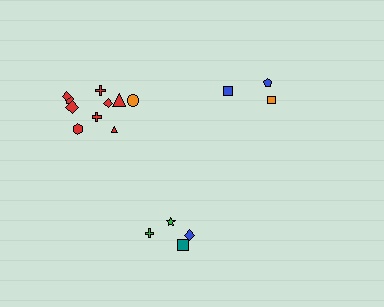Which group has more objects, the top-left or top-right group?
The top-left group.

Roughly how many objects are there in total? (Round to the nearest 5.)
Roughly 15 objects in total.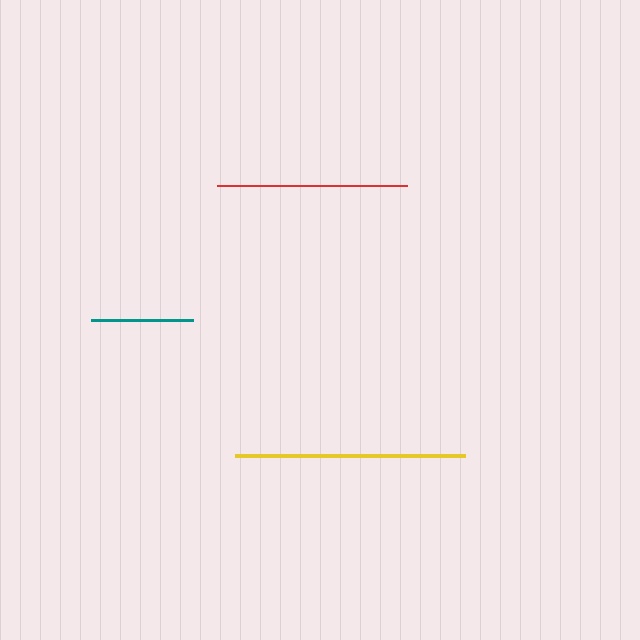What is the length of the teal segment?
The teal segment is approximately 102 pixels long.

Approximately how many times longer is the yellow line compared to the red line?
The yellow line is approximately 1.2 times the length of the red line.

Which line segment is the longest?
The yellow line is the longest at approximately 230 pixels.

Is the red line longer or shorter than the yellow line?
The yellow line is longer than the red line.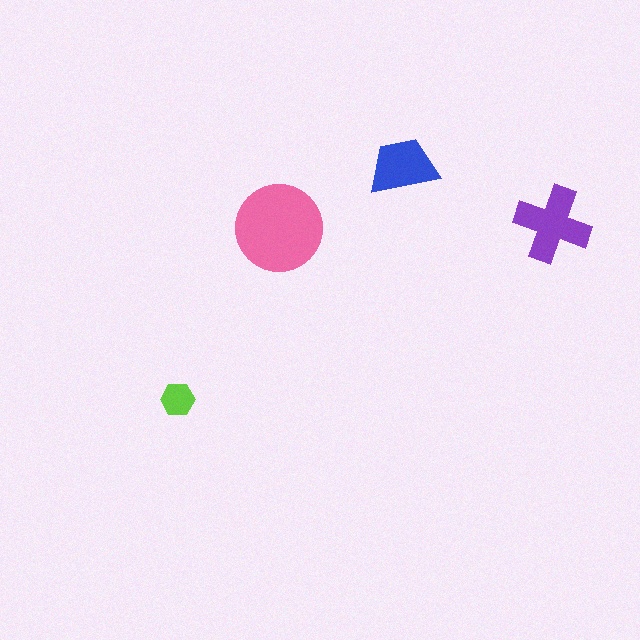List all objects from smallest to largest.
The lime hexagon, the blue trapezoid, the purple cross, the pink circle.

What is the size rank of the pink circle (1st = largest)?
1st.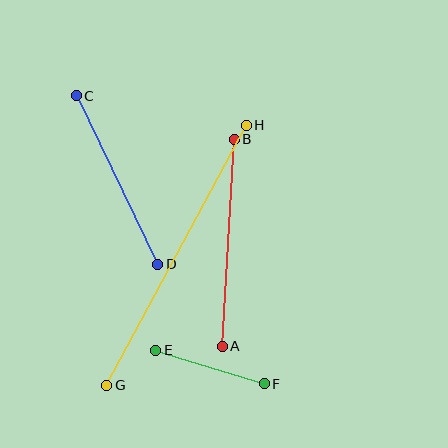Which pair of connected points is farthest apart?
Points G and H are farthest apart.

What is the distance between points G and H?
The distance is approximately 295 pixels.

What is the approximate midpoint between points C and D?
The midpoint is at approximately (117, 180) pixels.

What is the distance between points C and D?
The distance is approximately 187 pixels.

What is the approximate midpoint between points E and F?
The midpoint is at approximately (210, 367) pixels.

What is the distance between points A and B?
The distance is approximately 207 pixels.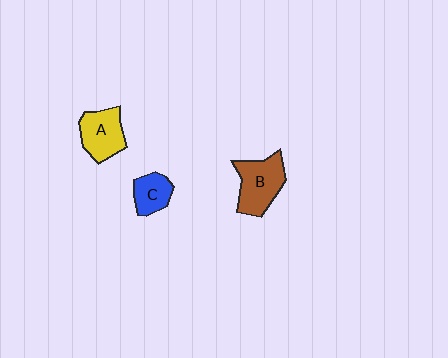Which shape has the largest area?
Shape B (brown).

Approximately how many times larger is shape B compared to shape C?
Approximately 1.8 times.